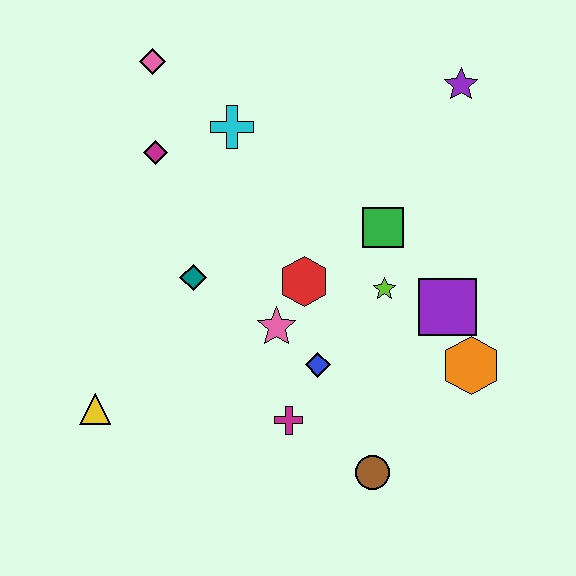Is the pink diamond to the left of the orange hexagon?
Yes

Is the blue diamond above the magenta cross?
Yes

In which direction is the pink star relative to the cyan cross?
The pink star is below the cyan cross.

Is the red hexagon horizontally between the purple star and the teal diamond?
Yes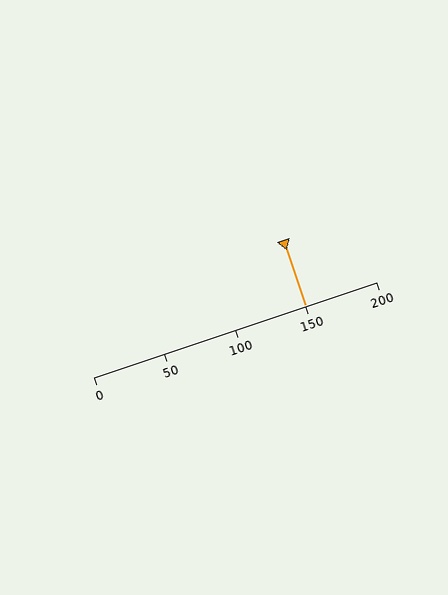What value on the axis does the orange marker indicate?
The marker indicates approximately 150.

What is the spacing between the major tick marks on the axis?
The major ticks are spaced 50 apart.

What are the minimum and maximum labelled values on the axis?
The axis runs from 0 to 200.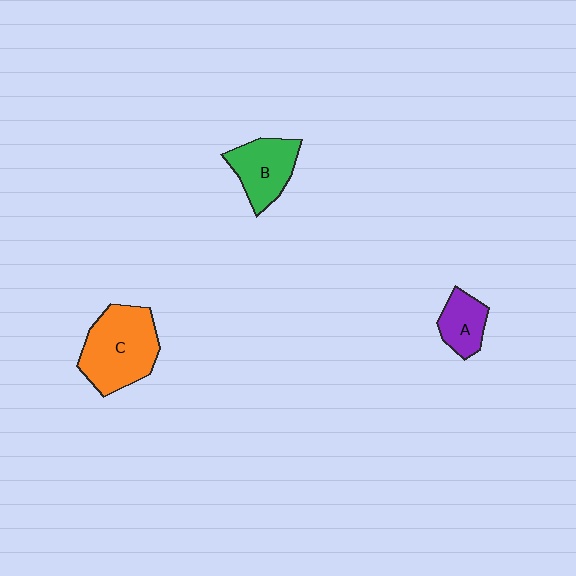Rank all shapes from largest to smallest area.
From largest to smallest: C (orange), B (green), A (purple).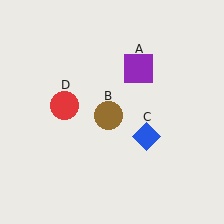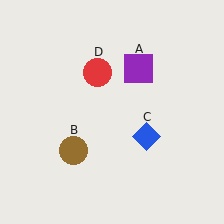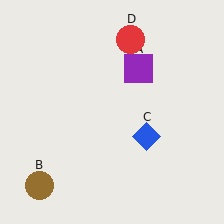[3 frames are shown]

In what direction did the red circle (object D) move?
The red circle (object D) moved up and to the right.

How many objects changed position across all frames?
2 objects changed position: brown circle (object B), red circle (object D).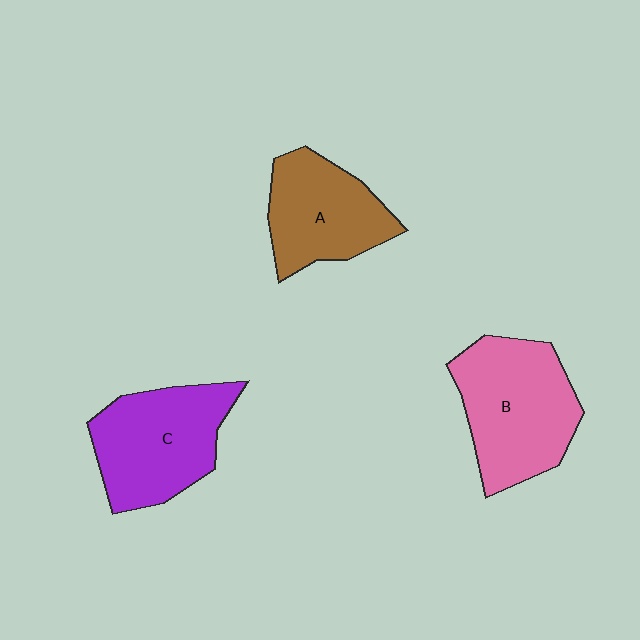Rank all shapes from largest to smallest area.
From largest to smallest: B (pink), C (purple), A (brown).